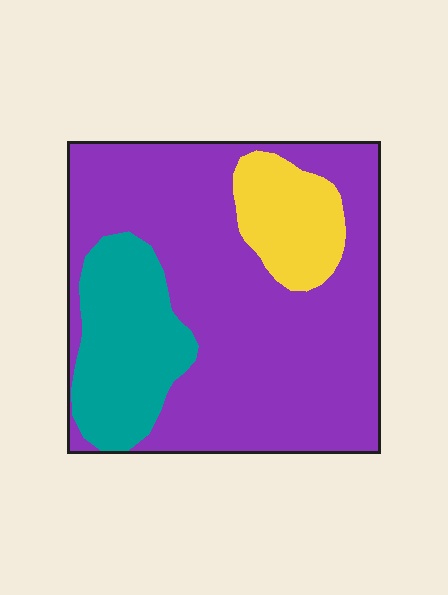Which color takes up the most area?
Purple, at roughly 70%.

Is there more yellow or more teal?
Teal.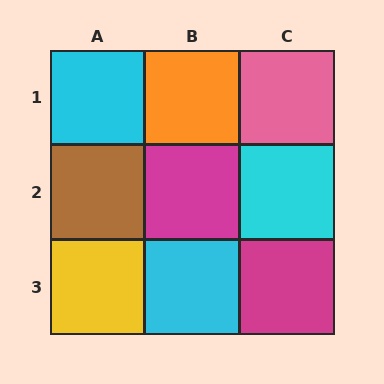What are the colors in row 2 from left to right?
Brown, magenta, cyan.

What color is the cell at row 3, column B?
Cyan.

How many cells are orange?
1 cell is orange.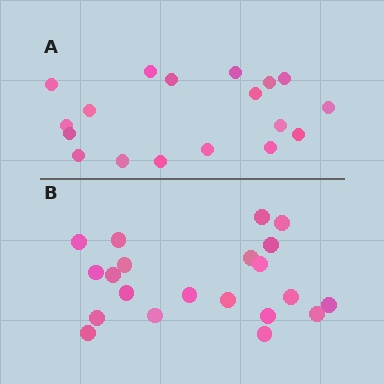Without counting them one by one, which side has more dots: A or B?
Region B (the bottom region) has more dots.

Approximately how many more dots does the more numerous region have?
Region B has just a few more — roughly 2 or 3 more dots than region A.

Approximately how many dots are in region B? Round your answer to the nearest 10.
About 20 dots. (The exact count is 21, which rounds to 20.)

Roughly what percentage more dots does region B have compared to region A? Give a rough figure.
About 15% more.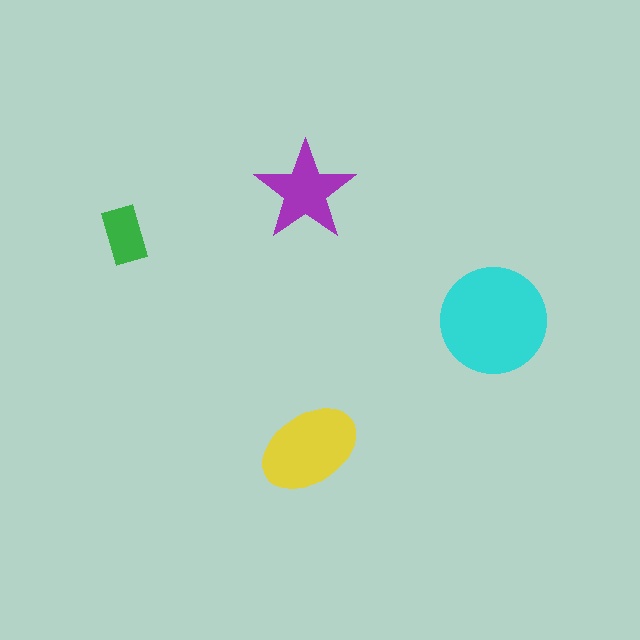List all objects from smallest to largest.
The green rectangle, the purple star, the yellow ellipse, the cyan circle.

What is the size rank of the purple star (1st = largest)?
3rd.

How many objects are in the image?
There are 4 objects in the image.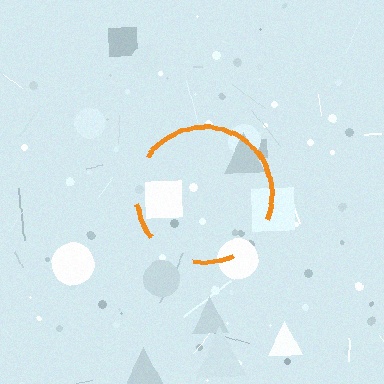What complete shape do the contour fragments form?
The contour fragments form a circle.